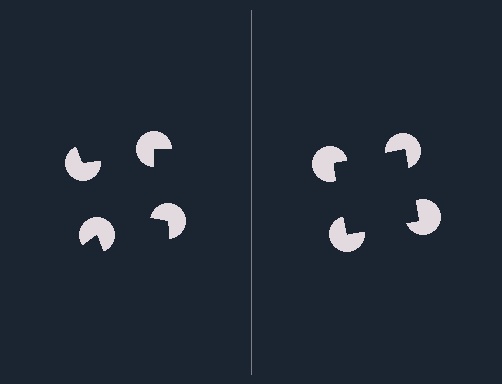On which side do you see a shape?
An illusory square appears on the right side. On the left side the wedge cuts are rotated, so no coherent shape forms.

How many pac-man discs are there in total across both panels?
8 — 4 on each side.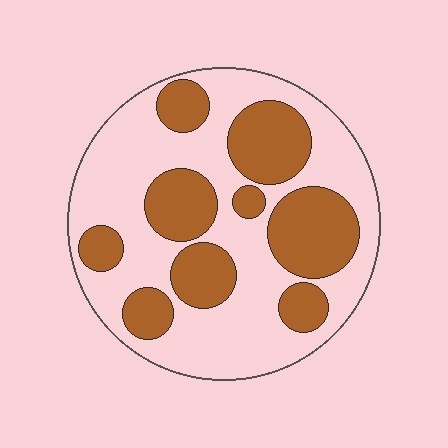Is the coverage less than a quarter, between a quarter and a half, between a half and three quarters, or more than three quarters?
Between a quarter and a half.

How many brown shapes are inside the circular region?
9.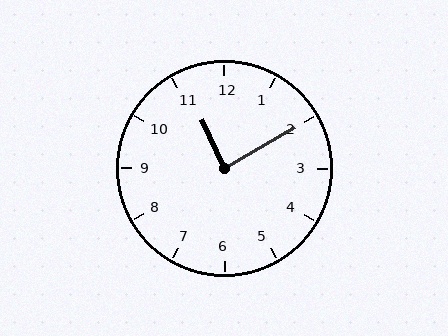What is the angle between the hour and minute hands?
Approximately 85 degrees.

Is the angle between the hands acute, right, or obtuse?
It is right.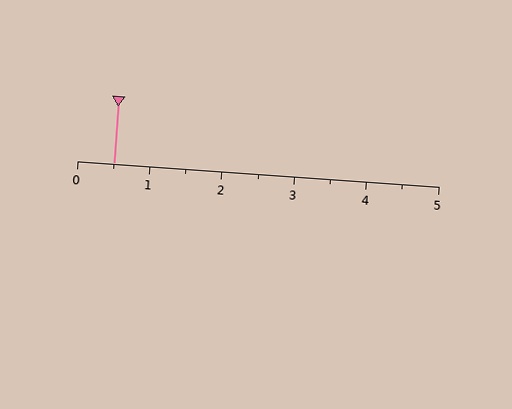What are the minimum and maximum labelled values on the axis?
The axis runs from 0 to 5.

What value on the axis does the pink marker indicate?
The marker indicates approximately 0.5.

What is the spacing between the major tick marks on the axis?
The major ticks are spaced 1 apart.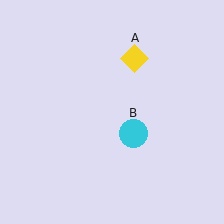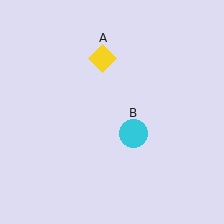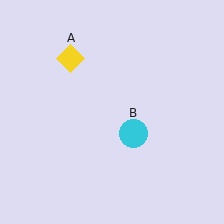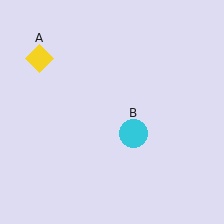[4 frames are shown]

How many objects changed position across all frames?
1 object changed position: yellow diamond (object A).